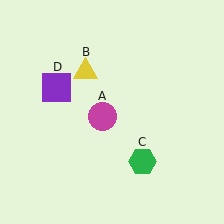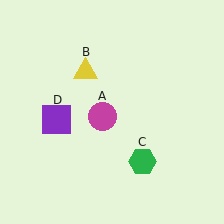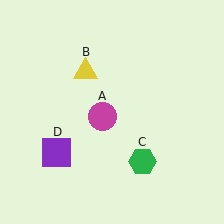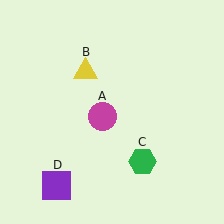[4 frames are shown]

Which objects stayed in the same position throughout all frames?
Magenta circle (object A) and yellow triangle (object B) and green hexagon (object C) remained stationary.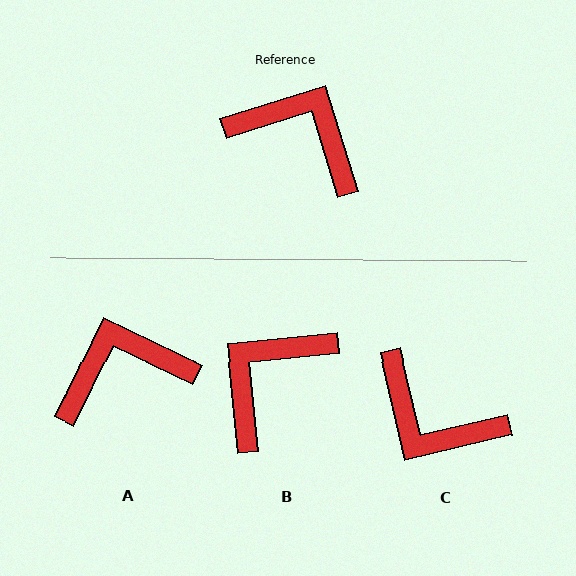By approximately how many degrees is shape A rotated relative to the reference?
Approximately 47 degrees counter-clockwise.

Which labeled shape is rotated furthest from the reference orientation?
C, about 176 degrees away.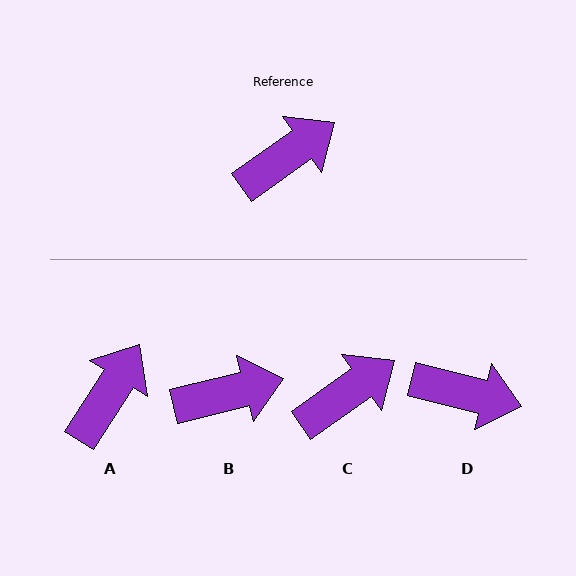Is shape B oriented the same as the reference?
No, it is off by about 21 degrees.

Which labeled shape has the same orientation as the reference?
C.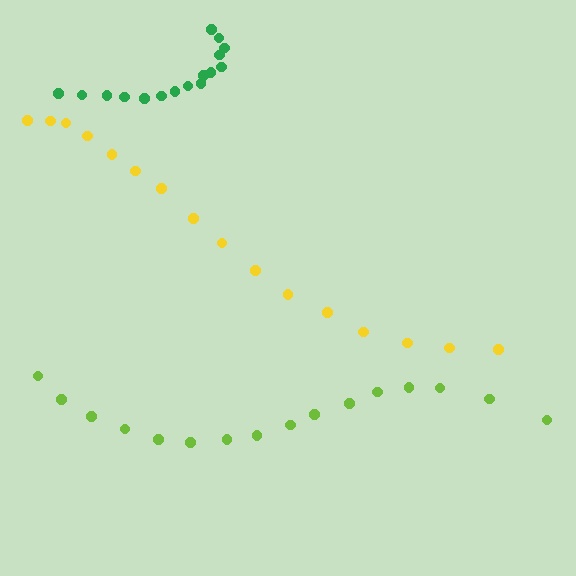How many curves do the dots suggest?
There are 3 distinct paths.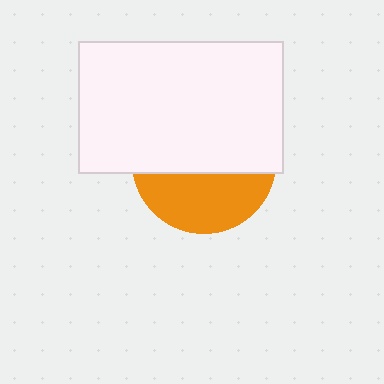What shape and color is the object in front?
The object in front is a white rectangle.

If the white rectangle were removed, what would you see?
You would see the complete orange circle.